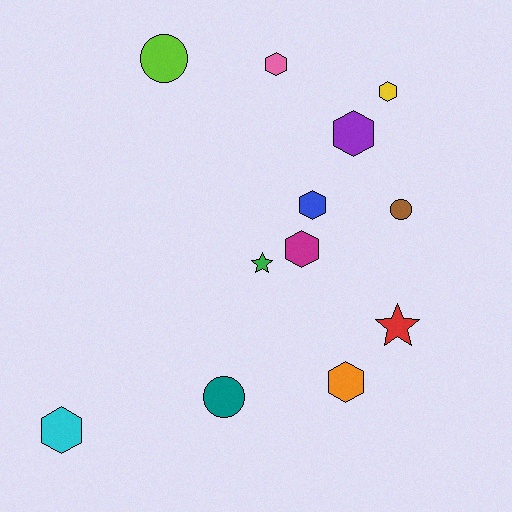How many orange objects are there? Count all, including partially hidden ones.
There is 1 orange object.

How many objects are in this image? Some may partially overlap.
There are 12 objects.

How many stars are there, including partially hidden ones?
There are 2 stars.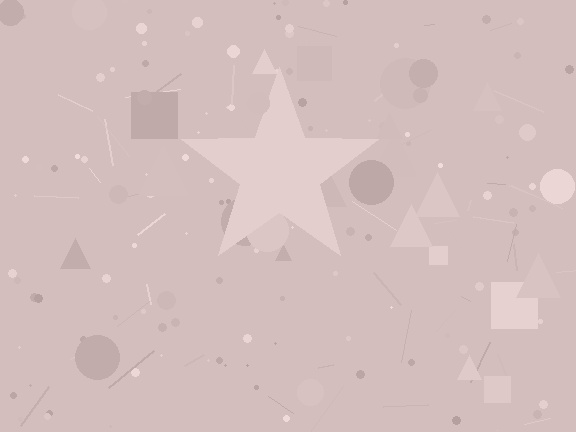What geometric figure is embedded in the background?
A star is embedded in the background.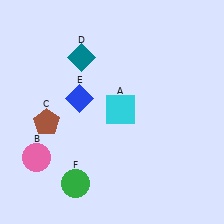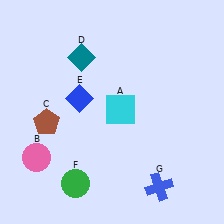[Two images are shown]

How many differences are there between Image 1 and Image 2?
There is 1 difference between the two images.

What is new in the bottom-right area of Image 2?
A blue cross (G) was added in the bottom-right area of Image 2.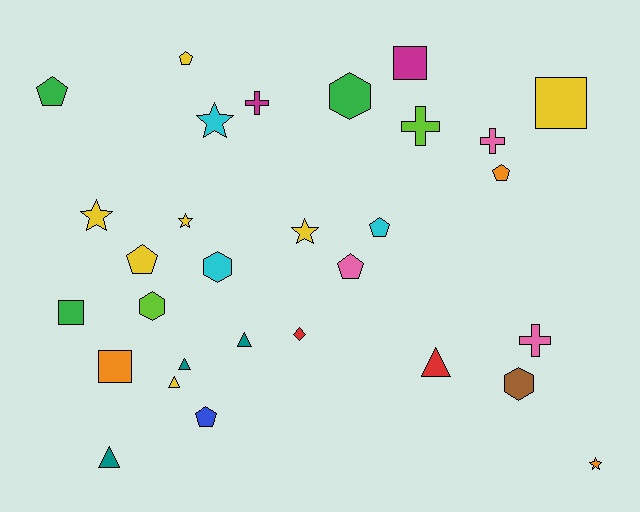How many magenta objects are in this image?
There are 2 magenta objects.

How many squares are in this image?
There are 4 squares.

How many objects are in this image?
There are 30 objects.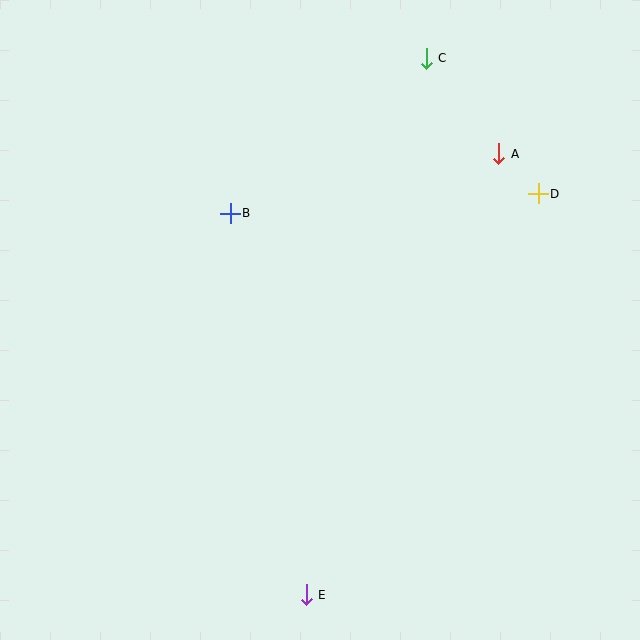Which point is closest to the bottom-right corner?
Point E is closest to the bottom-right corner.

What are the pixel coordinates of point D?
Point D is at (538, 194).